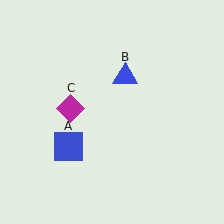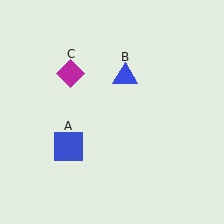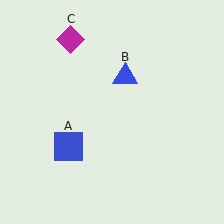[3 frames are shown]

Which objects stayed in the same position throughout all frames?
Blue square (object A) and blue triangle (object B) remained stationary.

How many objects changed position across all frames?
1 object changed position: magenta diamond (object C).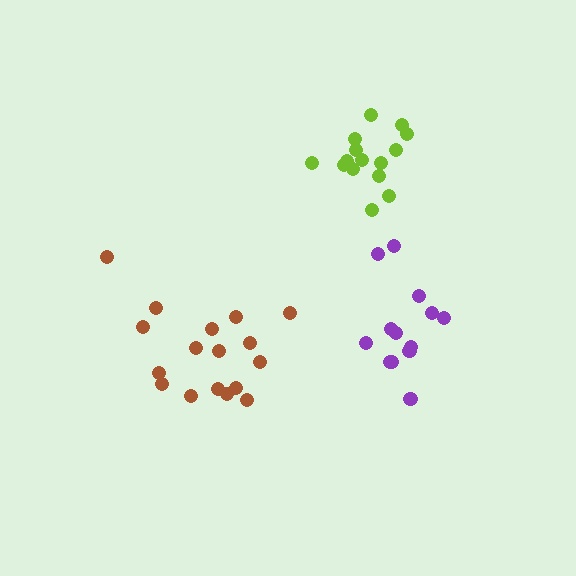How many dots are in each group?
Group 1: 17 dots, Group 2: 13 dots, Group 3: 15 dots (45 total).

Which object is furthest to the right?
The purple cluster is rightmost.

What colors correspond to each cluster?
The clusters are colored: brown, purple, lime.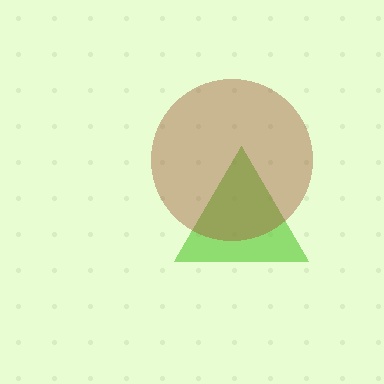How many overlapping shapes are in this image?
There are 2 overlapping shapes in the image.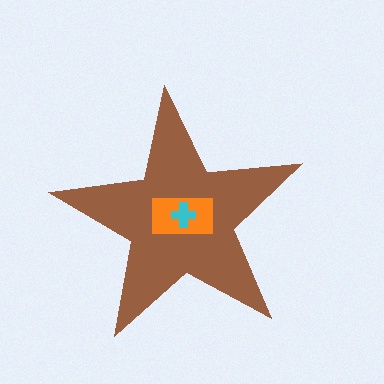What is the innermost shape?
The cyan cross.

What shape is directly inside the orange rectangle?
The cyan cross.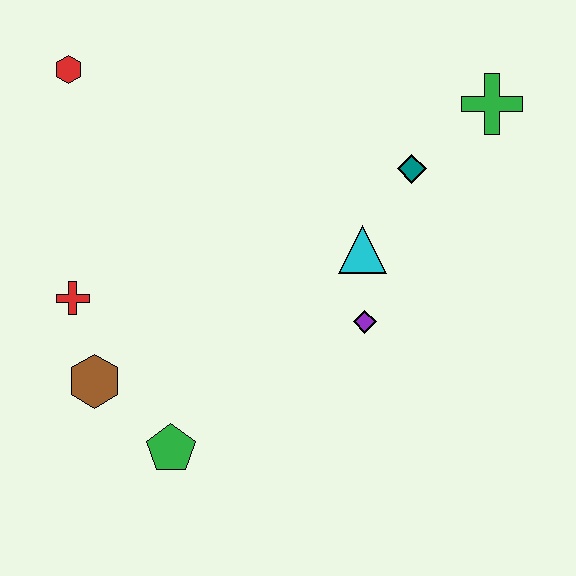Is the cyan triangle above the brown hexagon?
Yes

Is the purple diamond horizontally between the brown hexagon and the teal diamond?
Yes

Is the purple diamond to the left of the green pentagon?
No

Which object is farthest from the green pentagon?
The green cross is farthest from the green pentagon.